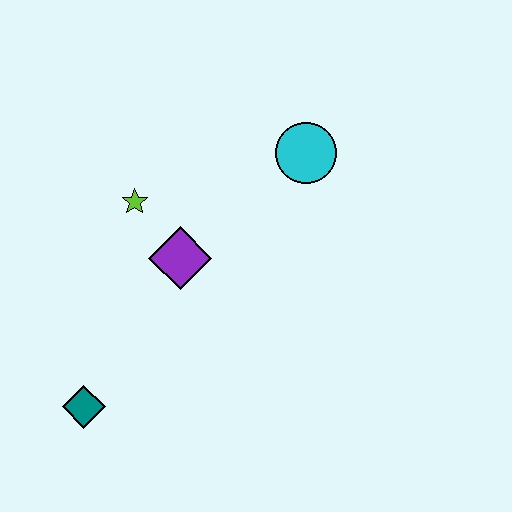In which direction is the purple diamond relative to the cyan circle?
The purple diamond is to the left of the cyan circle.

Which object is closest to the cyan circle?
The purple diamond is closest to the cyan circle.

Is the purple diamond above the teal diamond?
Yes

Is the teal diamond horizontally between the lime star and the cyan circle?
No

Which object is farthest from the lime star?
The teal diamond is farthest from the lime star.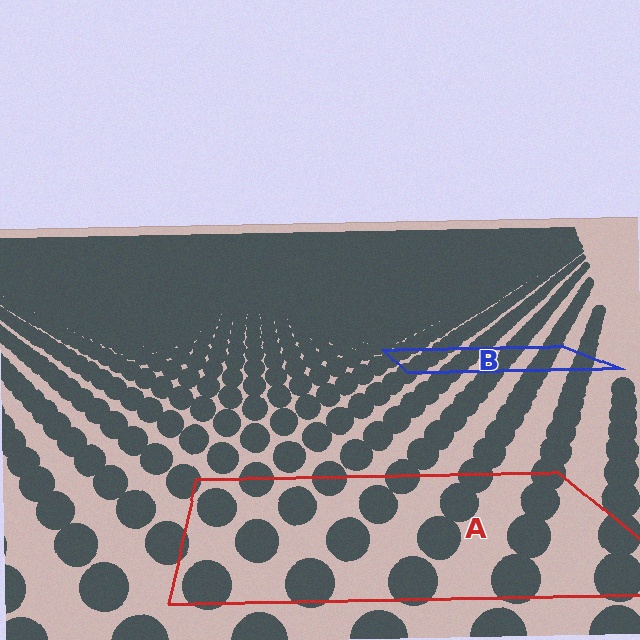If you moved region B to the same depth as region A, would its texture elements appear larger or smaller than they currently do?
They would appear larger. At a closer depth, the same texture elements are projected at a bigger on-screen size.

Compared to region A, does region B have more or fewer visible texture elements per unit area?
Region B has more texture elements per unit area — they are packed more densely because it is farther away.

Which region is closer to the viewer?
Region A is closer. The texture elements there are larger and more spread out.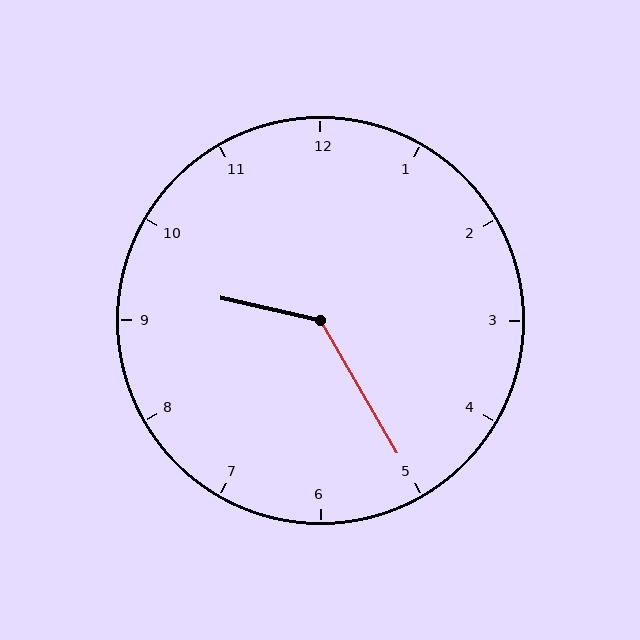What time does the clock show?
9:25.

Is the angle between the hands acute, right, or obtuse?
It is obtuse.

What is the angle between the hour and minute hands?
Approximately 132 degrees.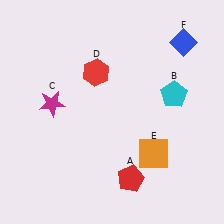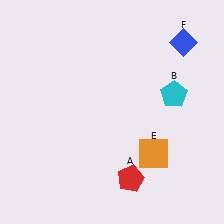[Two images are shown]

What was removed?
The magenta star (C), the red hexagon (D) were removed in Image 2.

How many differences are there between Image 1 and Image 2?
There are 2 differences between the two images.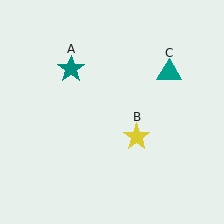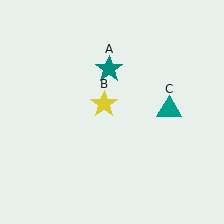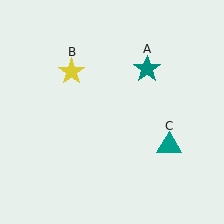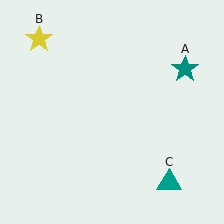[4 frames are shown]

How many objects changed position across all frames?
3 objects changed position: teal star (object A), yellow star (object B), teal triangle (object C).